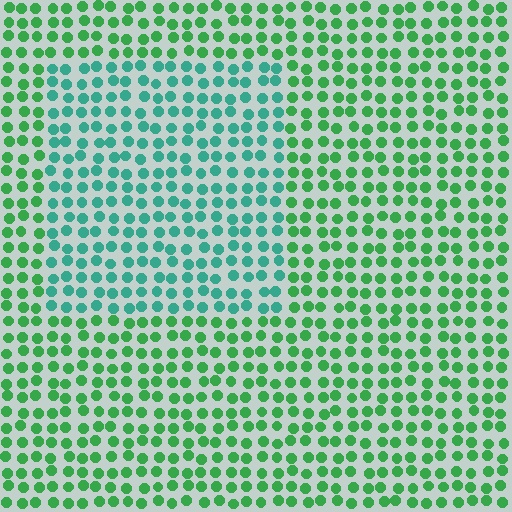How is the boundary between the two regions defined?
The boundary is defined purely by a slight shift in hue (about 36 degrees). Spacing, size, and orientation are identical on both sides.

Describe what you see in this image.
The image is filled with small green elements in a uniform arrangement. A rectangle-shaped region is visible where the elements are tinted to a slightly different hue, forming a subtle color boundary.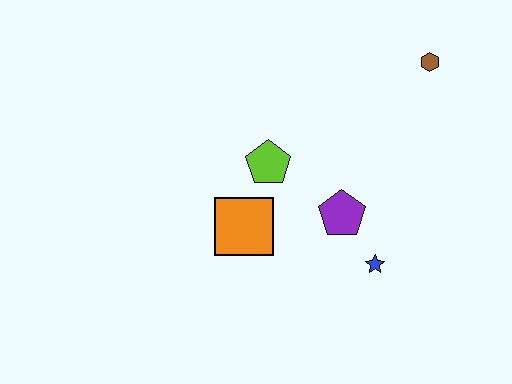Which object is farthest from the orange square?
The brown hexagon is farthest from the orange square.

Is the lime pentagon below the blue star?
No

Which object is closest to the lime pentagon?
The orange square is closest to the lime pentagon.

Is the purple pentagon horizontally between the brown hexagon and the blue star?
No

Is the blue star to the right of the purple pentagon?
Yes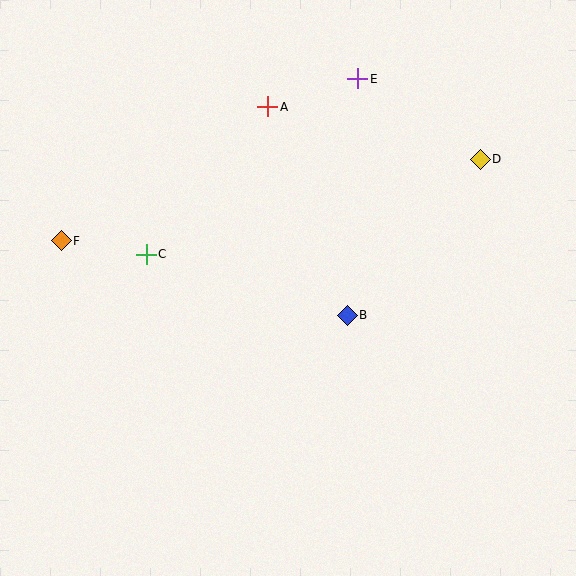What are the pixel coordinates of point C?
Point C is at (146, 254).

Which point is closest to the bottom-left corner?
Point F is closest to the bottom-left corner.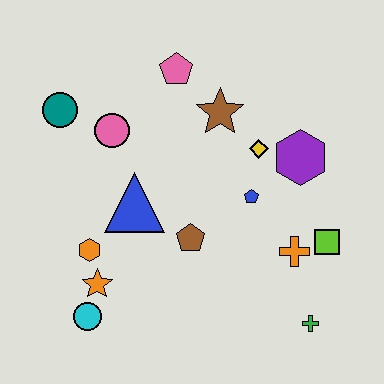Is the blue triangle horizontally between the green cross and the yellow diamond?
No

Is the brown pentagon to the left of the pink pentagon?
No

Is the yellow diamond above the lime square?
Yes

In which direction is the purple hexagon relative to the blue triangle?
The purple hexagon is to the right of the blue triangle.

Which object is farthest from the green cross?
The teal circle is farthest from the green cross.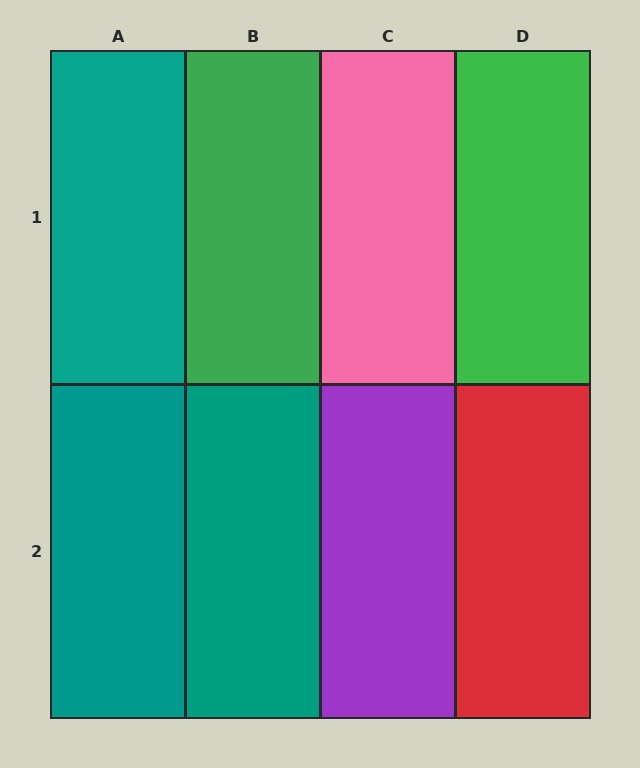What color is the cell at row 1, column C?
Pink.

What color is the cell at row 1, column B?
Green.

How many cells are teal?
3 cells are teal.